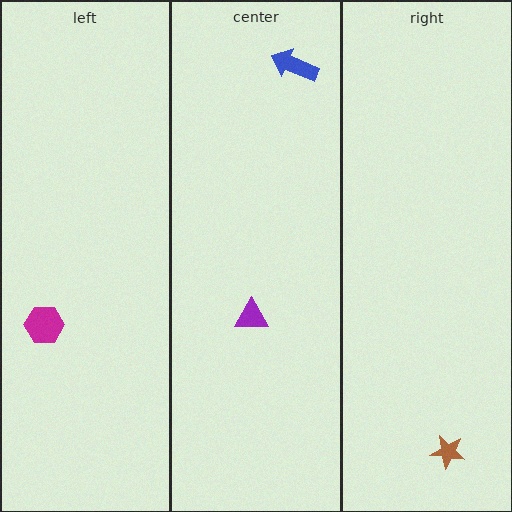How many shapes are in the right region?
1.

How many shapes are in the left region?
1.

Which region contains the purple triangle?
The center region.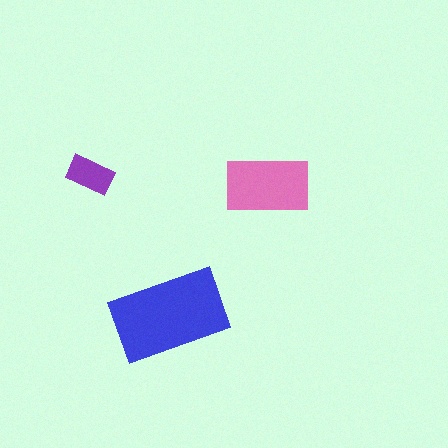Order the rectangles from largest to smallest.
the blue one, the pink one, the purple one.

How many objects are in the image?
There are 3 objects in the image.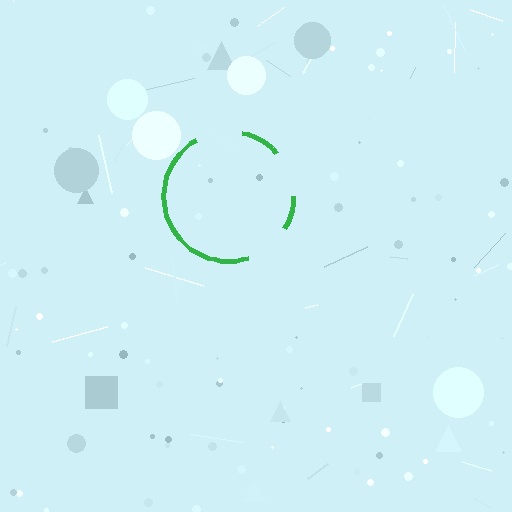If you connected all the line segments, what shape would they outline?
They would outline a circle.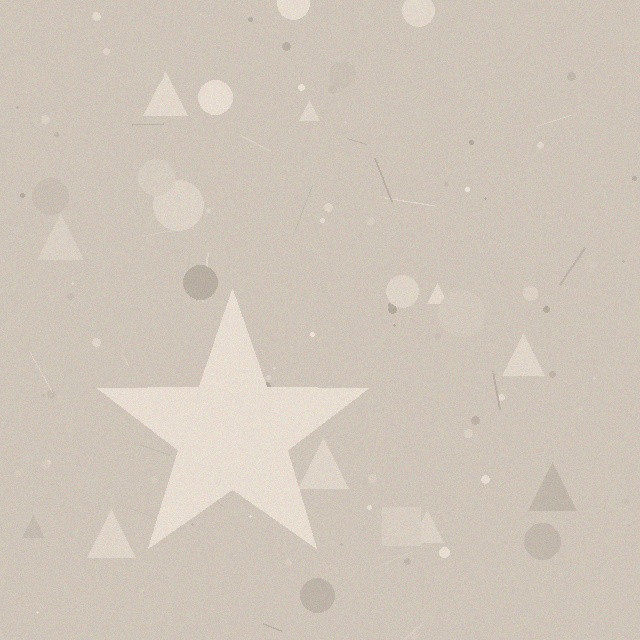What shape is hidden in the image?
A star is hidden in the image.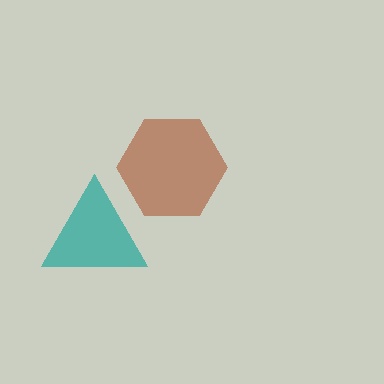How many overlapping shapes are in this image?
There are 2 overlapping shapes in the image.